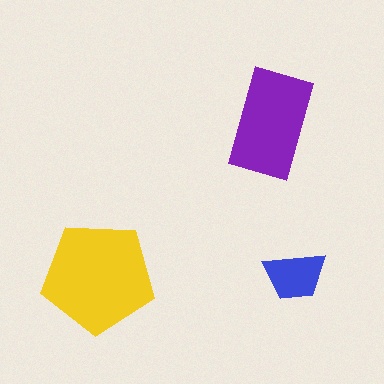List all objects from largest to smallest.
The yellow pentagon, the purple rectangle, the blue trapezoid.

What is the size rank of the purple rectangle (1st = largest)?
2nd.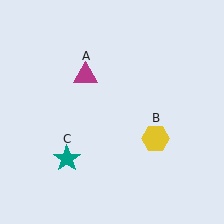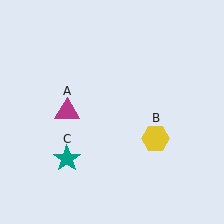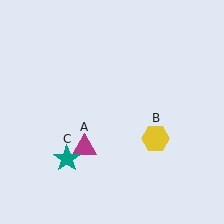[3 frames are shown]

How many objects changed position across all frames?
1 object changed position: magenta triangle (object A).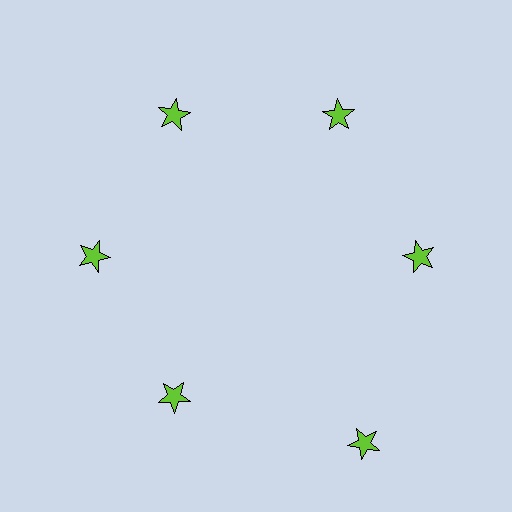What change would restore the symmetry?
The symmetry would be restored by moving it inward, back onto the ring so that all 6 stars sit at equal angles and equal distance from the center.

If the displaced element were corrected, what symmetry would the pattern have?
It would have 6-fold rotational symmetry — the pattern would map onto itself every 60 degrees.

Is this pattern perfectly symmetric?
No. The 6 lime stars are arranged in a ring, but one element near the 5 o'clock position is pushed outward from the center, breaking the 6-fold rotational symmetry.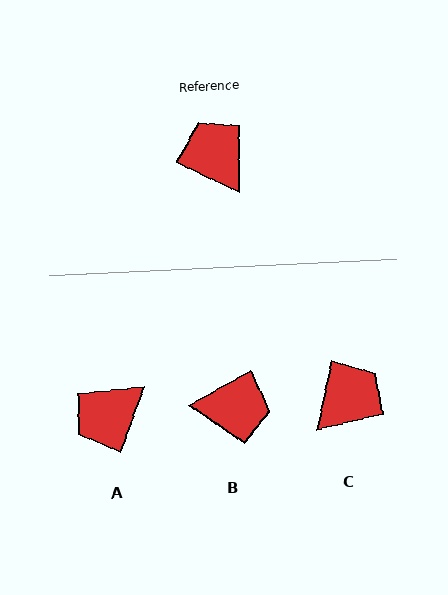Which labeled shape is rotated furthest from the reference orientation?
B, about 126 degrees away.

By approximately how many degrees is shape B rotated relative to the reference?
Approximately 126 degrees clockwise.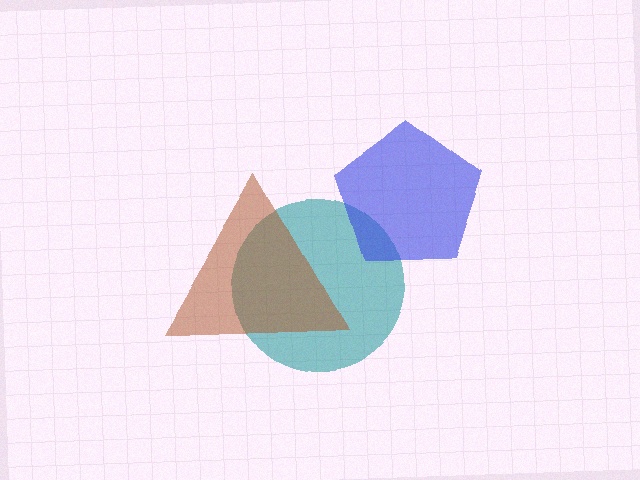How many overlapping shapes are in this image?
There are 3 overlapping shapes in the image.